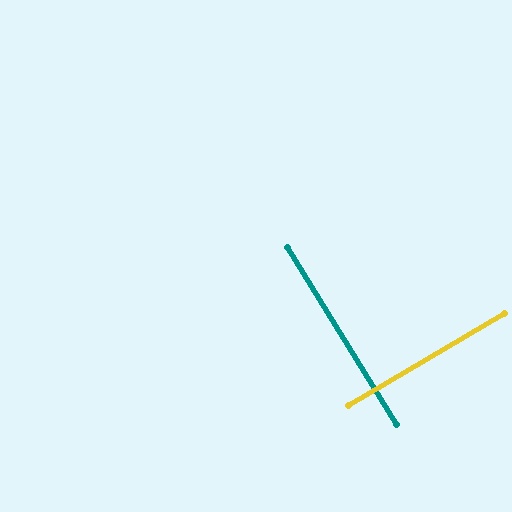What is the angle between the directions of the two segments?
Approximately 89 degrees.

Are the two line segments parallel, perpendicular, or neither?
Perpendicular — they meet at approximately 89°.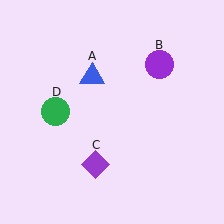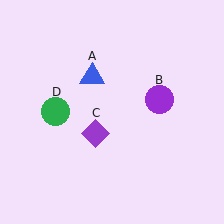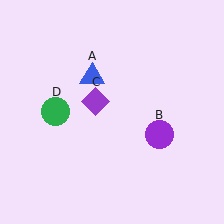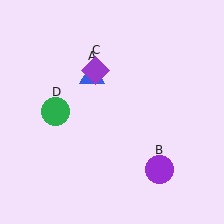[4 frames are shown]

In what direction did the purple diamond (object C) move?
The purple diamond (object C) moved up.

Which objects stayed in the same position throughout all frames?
Blue triangle (object A) and green circle (object D) remained stationary.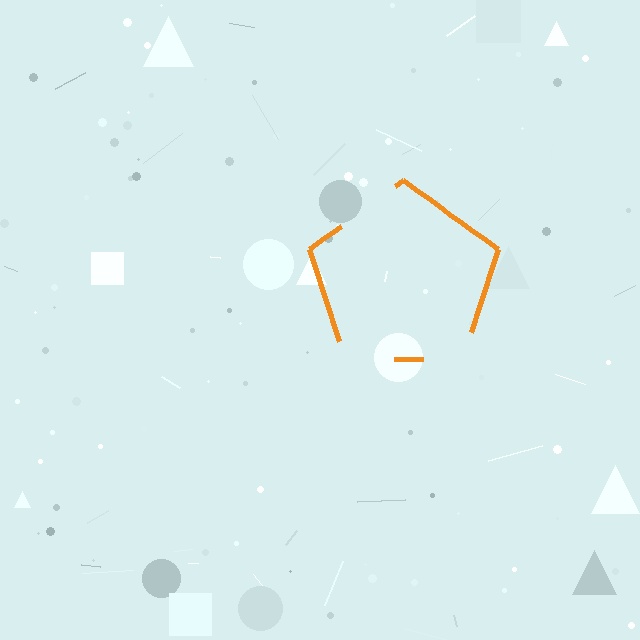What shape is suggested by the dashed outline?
The dashed outline suggests a pentagon.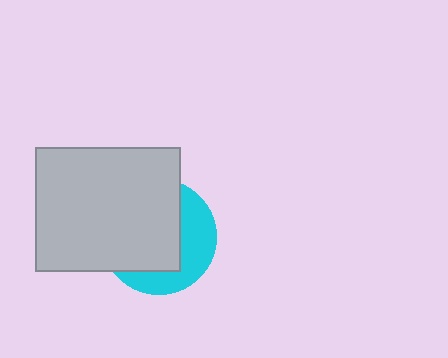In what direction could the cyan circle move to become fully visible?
The cyan circle could move toward the lower-right. That would shift it out from behind the light gray rectangle entirely.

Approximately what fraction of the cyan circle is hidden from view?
Roughly 62% of the cyan circle is hidden behind the light gray rectangle.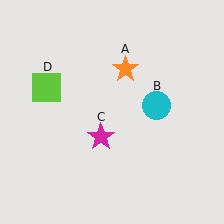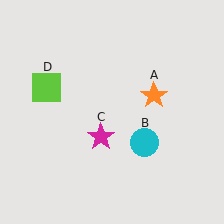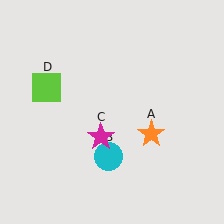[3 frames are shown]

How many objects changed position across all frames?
2 objects changed position: orange star (object A), cyan circle (object B).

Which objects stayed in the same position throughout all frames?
Magenta star (object C) and lime square (object D) remained stationary.